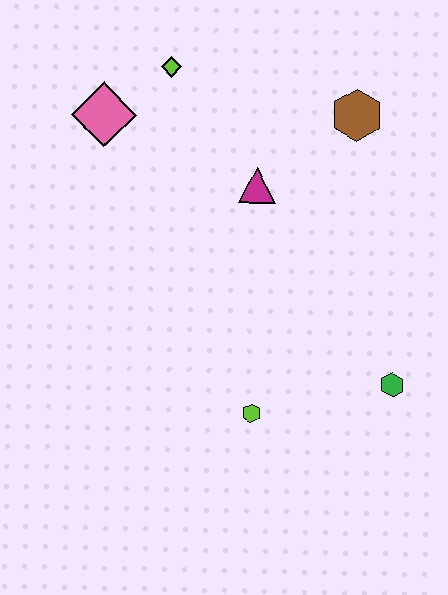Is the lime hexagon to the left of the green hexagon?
Yes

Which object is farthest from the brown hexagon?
The lime hexagon is farthest from the brown hexagon.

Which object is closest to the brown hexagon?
The magenta triangle is closest to the brown hexagon.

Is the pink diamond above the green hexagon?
Yes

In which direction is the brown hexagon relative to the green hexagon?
The brown hexagon is above the green hexagon.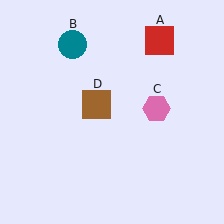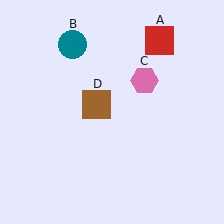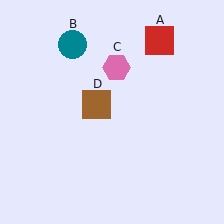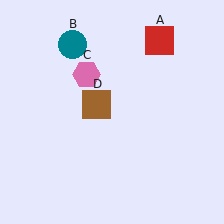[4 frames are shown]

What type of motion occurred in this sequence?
The pink hexagon (object C) rotated counterclockwise around the center of the scene.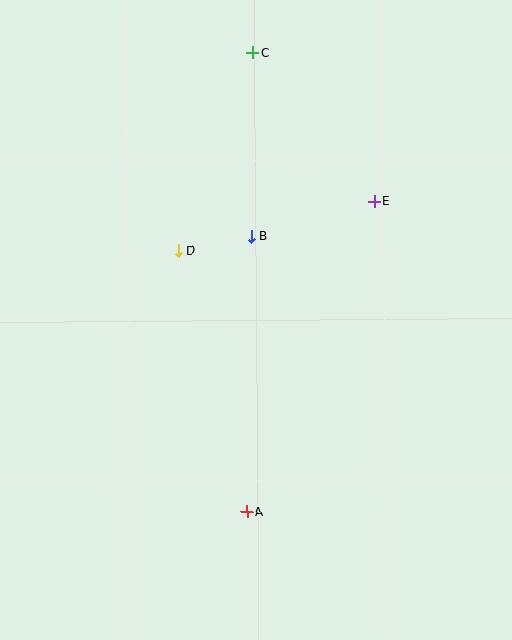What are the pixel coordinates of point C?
Point C is at (253, 53).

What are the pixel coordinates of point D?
Point D is at (179, 251).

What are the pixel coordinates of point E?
Point E is at (374, 201).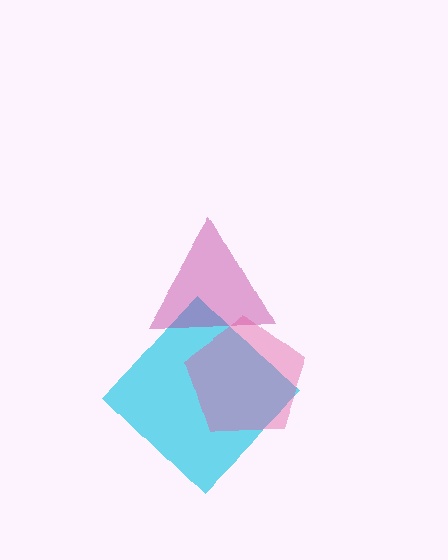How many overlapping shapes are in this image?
There are 3 overlapping shapes in the image.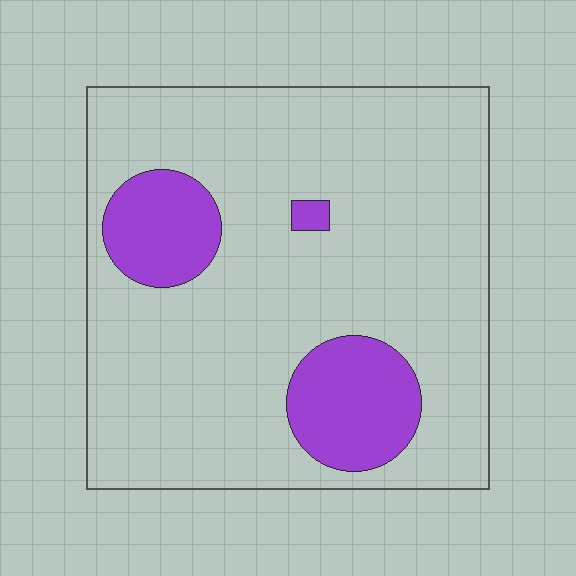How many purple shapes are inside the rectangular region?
3.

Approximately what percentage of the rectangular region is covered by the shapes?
Approximately 15%.